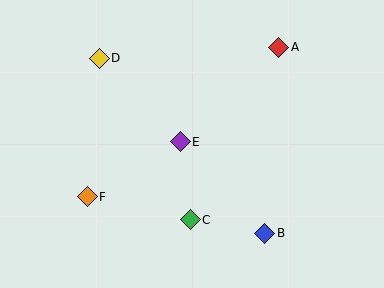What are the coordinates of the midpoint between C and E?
The midpoint between C and E is at (185, 181).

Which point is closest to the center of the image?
Point E at (180, 142) is closest to the center.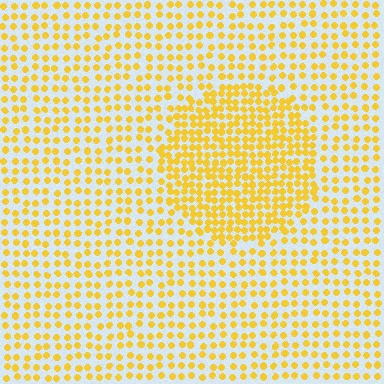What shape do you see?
I see a circle.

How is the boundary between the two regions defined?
The boundary is defined by a change in element density (approximately 1.9x ratio). All elements are the same color, size, and shape.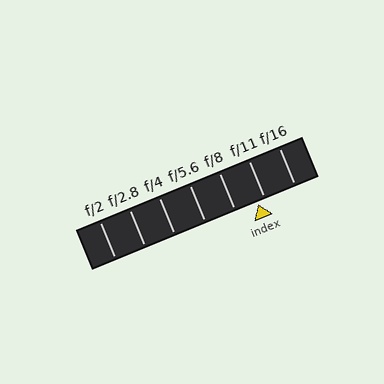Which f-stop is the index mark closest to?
The index mark is closest to f/11.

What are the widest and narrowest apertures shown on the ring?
The widest aperture shown is f/2 and the narrowest is f/16.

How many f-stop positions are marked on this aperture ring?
There are 7 f-stop positions marked.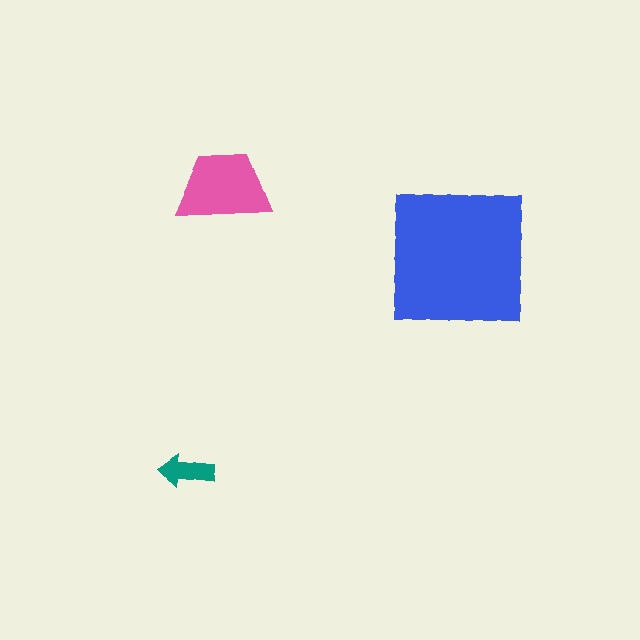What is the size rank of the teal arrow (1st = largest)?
3rd.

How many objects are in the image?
There are 3 objects in the image.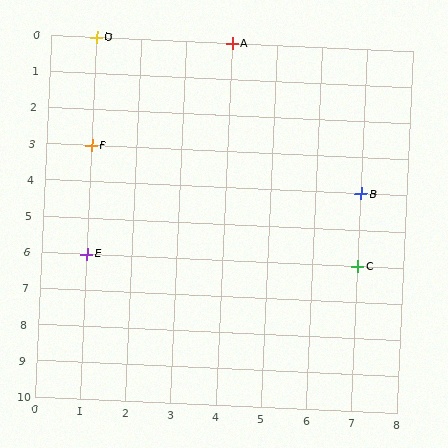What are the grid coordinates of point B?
Point B is at grid coordinates (7, 4).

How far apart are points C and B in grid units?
Points C and B are 2 rows apart.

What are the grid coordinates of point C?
Point C is at grid coordinates (7, 6).